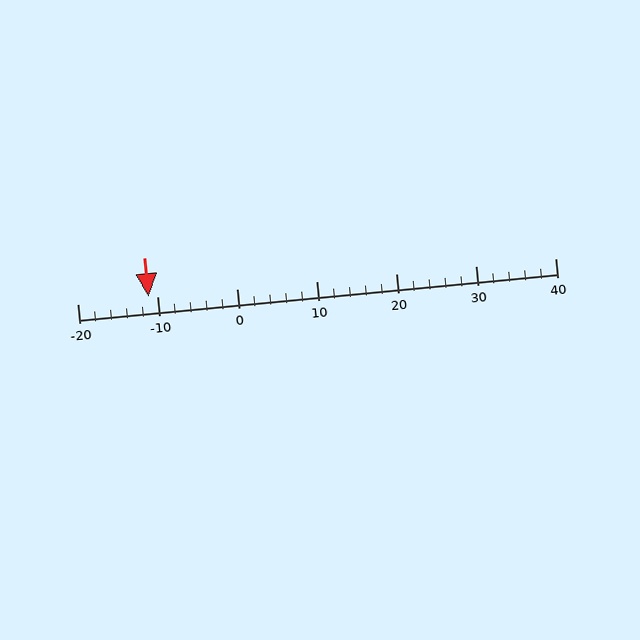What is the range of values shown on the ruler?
The ruler shows values from -20 to 40.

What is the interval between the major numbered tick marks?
The major tick marks are spaced 10 units apart.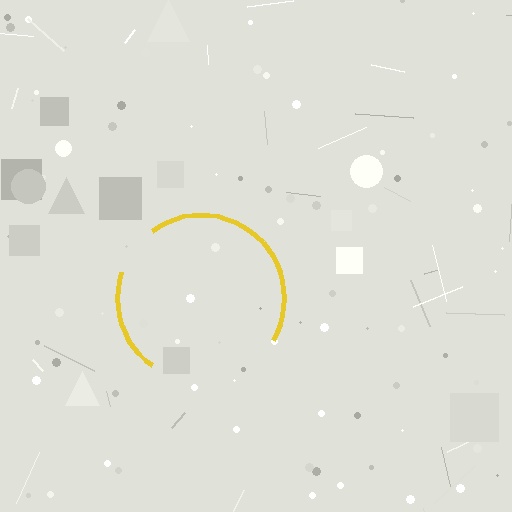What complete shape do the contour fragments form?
The contour fragments form a circle.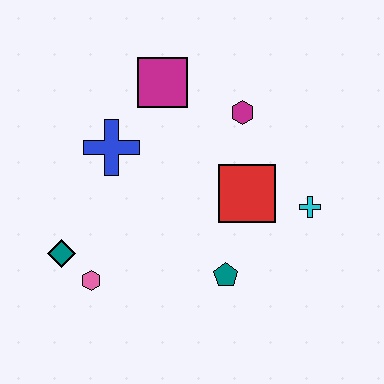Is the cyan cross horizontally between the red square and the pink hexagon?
No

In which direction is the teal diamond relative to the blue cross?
The teal diamond is below the blue cross.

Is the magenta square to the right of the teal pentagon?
No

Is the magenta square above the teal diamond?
Yes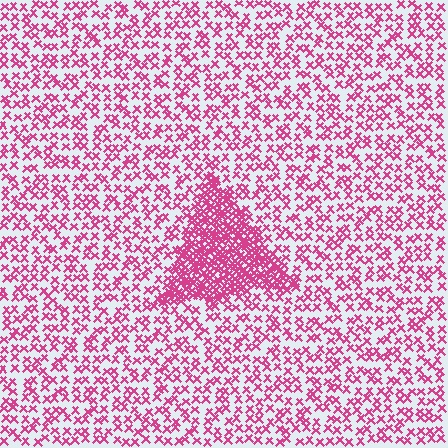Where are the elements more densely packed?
The elements are more densely packed inside the triangle boundary.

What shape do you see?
I see a triangle.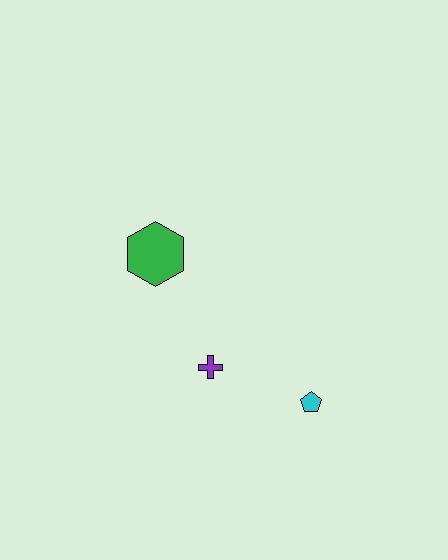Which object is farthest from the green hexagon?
The cyan pentagon is farthest from the green hexagon.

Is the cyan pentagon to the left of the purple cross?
No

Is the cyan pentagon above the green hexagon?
No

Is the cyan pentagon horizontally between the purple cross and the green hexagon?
No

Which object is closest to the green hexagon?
The purple cross is closest to the green hexagon.